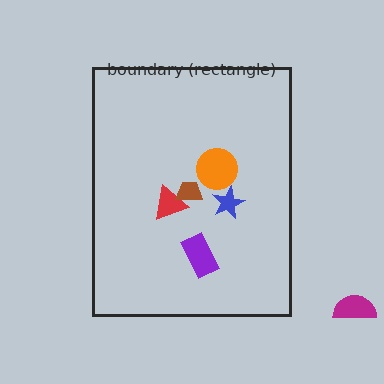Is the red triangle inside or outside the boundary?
Inside.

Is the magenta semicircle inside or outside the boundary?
Outside.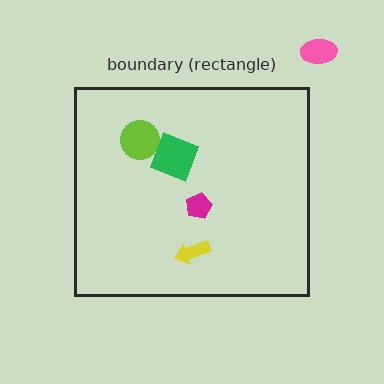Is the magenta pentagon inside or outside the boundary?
Inside.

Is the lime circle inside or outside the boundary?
Inside.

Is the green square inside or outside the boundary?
Inside.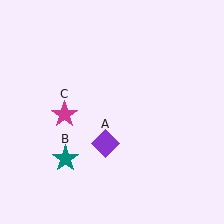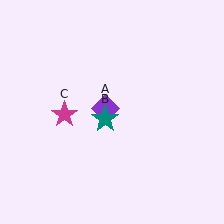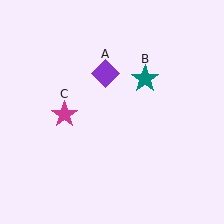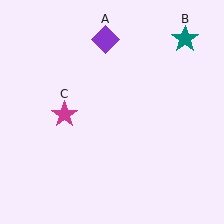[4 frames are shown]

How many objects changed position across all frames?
2 objects changed position: purple diamond (object A), teal star (object B).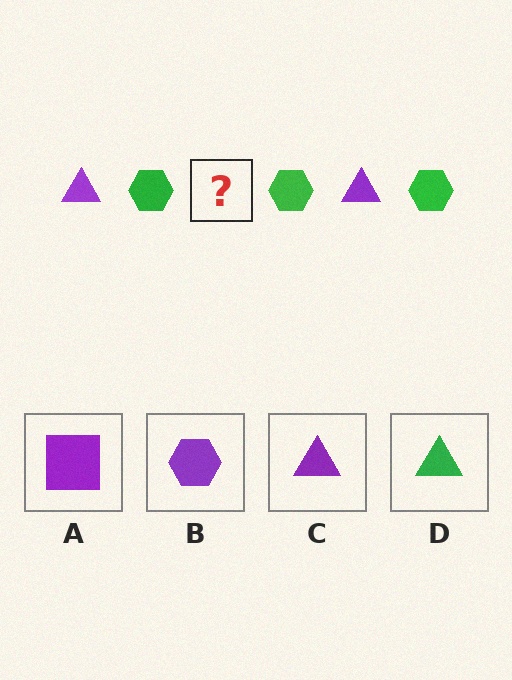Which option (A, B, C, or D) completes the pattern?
C.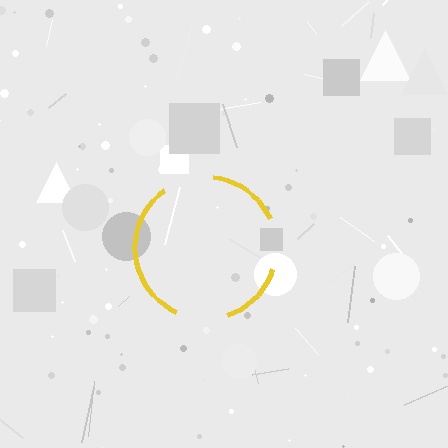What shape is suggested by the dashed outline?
The dashed outline suggests a circle.